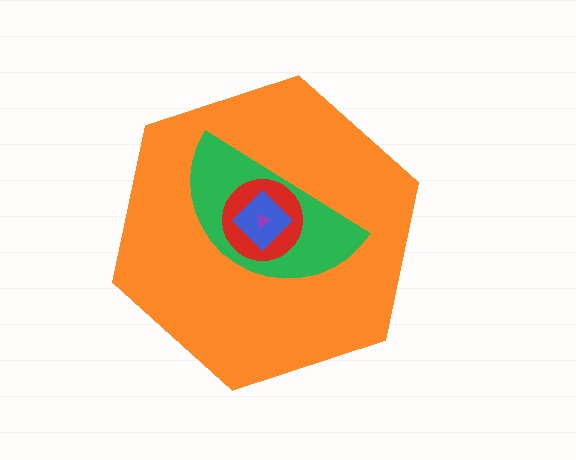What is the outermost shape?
The orange hexagon.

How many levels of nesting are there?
5.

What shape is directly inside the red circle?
The blue diamond.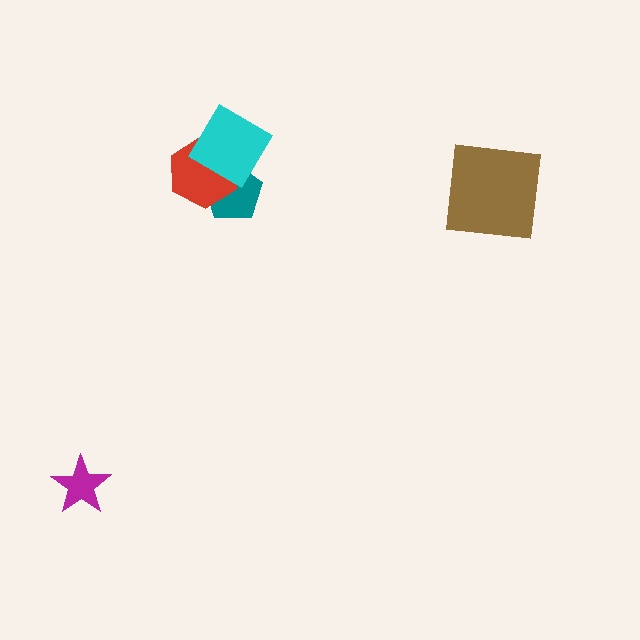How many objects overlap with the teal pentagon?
2 objects overlap with the teal pentagon.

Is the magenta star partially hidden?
No, no other shape covers it.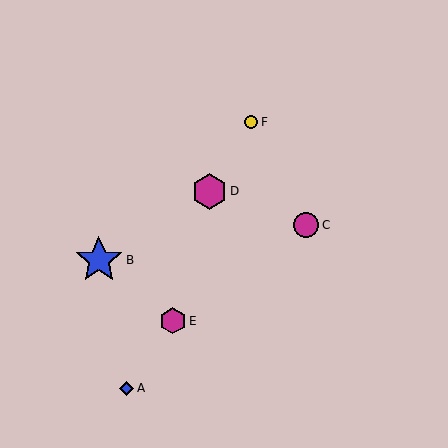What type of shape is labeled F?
Shape F is a yellow circle.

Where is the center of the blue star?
The center of the blue star is at (99, 260).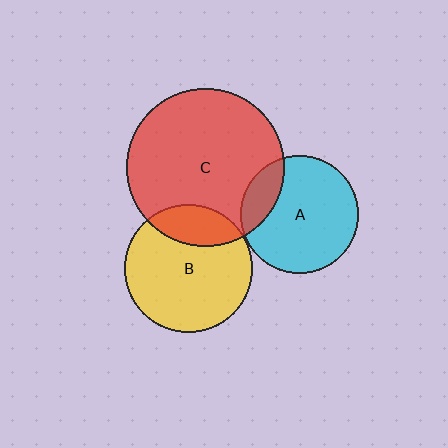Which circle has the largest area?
Circle C (red).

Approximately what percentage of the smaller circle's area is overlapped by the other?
Approximately 20%.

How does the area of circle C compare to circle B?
Approximately 1.5 times.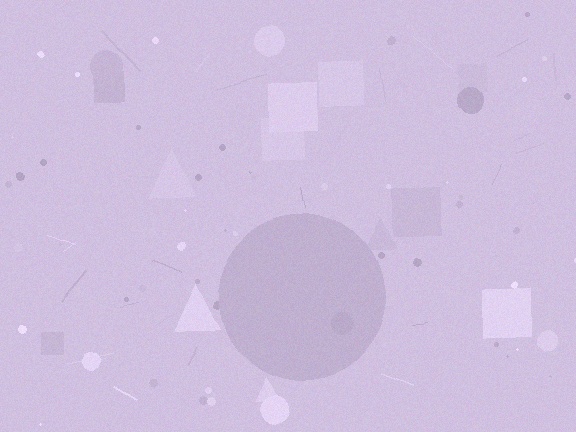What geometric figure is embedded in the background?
A circle is embedded in the background.